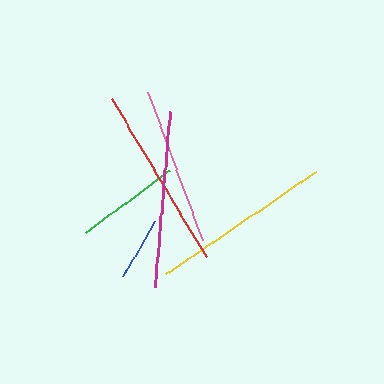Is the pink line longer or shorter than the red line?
The red line is longer than the pink line.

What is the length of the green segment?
The green segment is approximately 104 pixels long.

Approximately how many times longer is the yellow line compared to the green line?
The yellow line is approximately 1.7 times the length of the green line.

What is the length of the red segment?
The red segment is approximately 184 pixels long.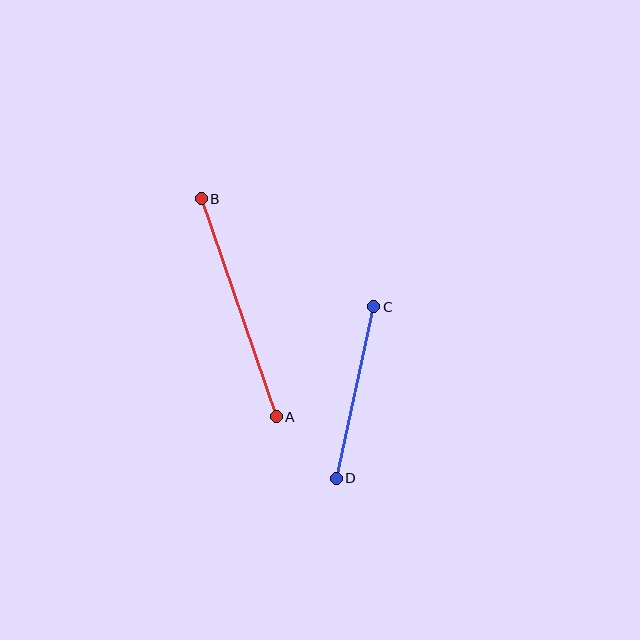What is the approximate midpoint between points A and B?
The midpoint is at approximately (239, 308) pixels.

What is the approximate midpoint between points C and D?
The midpoint is at approximately (355, 393) pixels.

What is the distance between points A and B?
The distance is approximately 231 pixels.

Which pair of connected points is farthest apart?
Points A and B are farthest apart.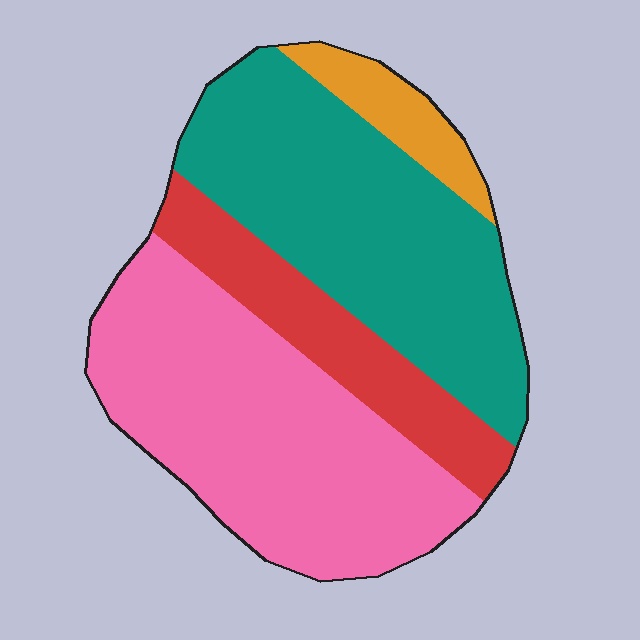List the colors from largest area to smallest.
From largest to smallest: pink, teal, red, orange.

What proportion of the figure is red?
Red takes up about one sixth (1/6) of the figure.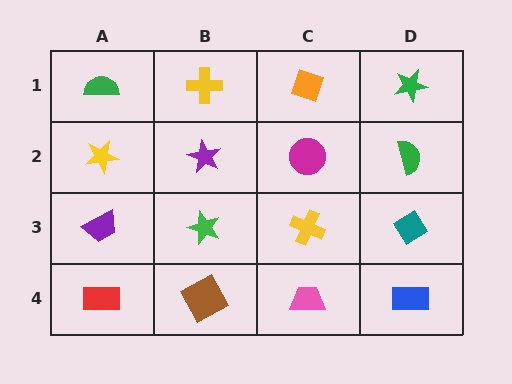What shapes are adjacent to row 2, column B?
A yellow cross (row 1, column B), a green star (row 3, column B), a yellow star (row 2, column A), a magenta circle (row 2, column C).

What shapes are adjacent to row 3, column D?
A green semicircle (row 2, column D), a blue rectangle (row 4, column D), a yellow cross (row 3, column C).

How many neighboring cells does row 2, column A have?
3.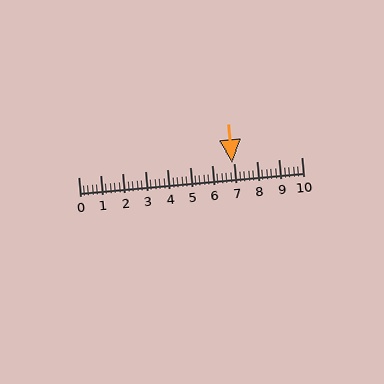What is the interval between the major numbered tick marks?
The major tick marks are spaced 1 units apart.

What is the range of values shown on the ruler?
The ruler shows values from 0 to 10.